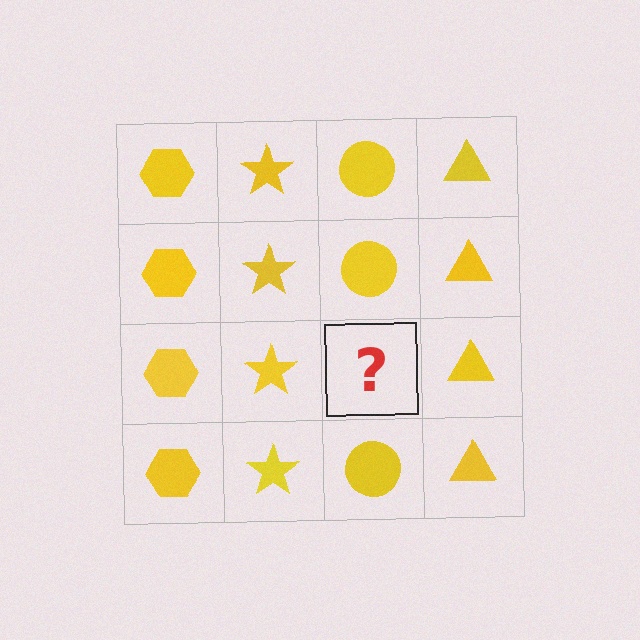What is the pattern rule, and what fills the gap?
The rule is that each column has a consistent shape. The gap should be filled with a yellow circle.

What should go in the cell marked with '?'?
The missing cell should contain a yellow circle.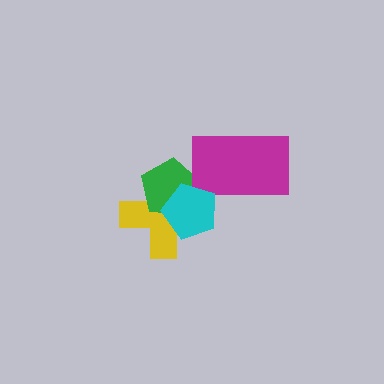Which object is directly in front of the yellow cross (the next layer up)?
The green pentagon is directly in front of the yellow cross.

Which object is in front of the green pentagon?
The cyan pentagon is in front of the green pentagon.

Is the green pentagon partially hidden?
Yes, it is partially covered by another shape.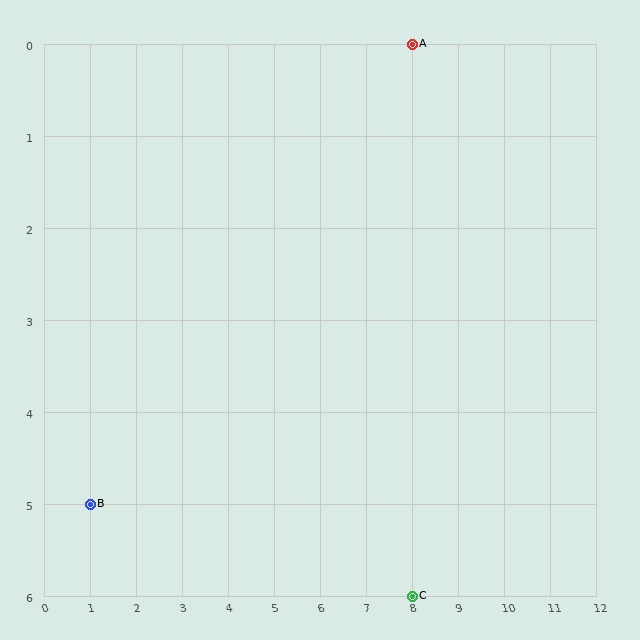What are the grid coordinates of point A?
Point A is at grid coordinates (8, 0).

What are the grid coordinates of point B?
Point B is at grid coordinates (1, 5).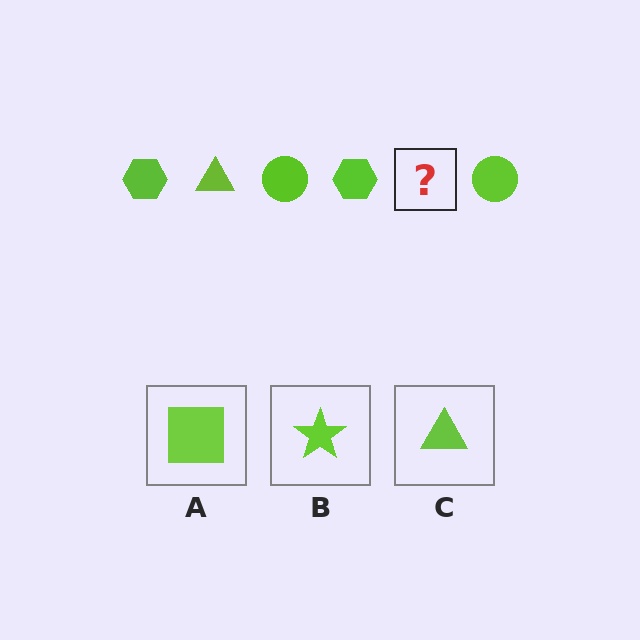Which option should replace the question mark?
Option C.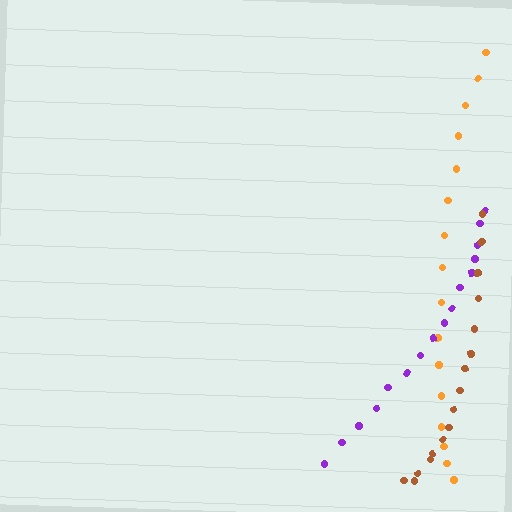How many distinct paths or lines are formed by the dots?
There are 3 distinct paths.